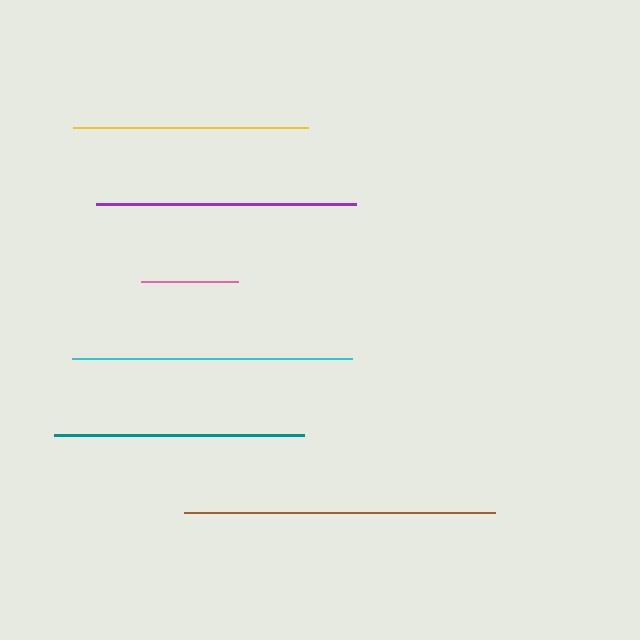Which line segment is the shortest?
The pink line is the shortest at approximately 97 pixels.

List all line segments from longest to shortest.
From longest to shortest: brown, cyan, purple, teal, yellow, pink.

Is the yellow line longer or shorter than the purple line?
The purple line is longer than the yellow line.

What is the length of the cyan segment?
The cyan segment is approximately 280 pixels long.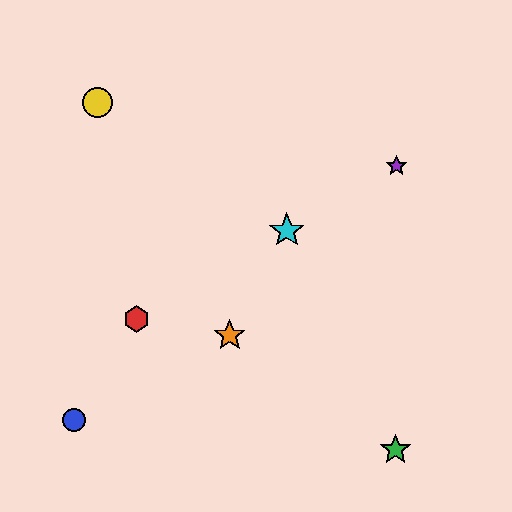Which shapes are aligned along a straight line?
The red hexagon, the purple star, the cyan star are aligned along a straight line.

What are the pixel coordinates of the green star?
The green star is at (396, 450).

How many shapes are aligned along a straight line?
3 shapes (the red hexagon, the purple star, the cyan star) are aligned along a straight line.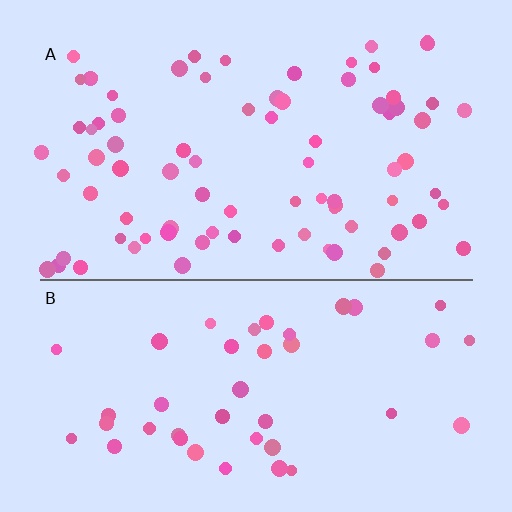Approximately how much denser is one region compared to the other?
Approximately 1.9× — region A over region B.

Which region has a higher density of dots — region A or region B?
A (the top).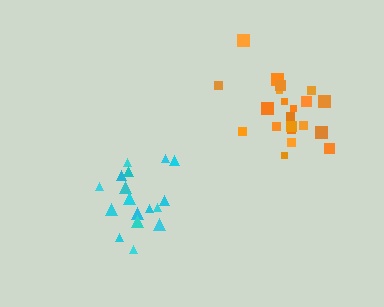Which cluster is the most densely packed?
Orange.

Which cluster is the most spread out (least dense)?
Cyan.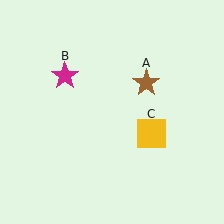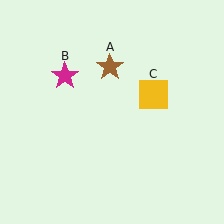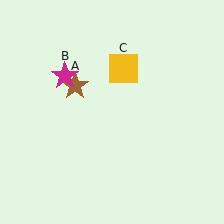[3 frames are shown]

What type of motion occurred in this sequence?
The brown star (object A), yellow square (object C) rotated counterclockwise around the center of the scene.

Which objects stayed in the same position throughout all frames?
Magenta star (object B) remained stationary.